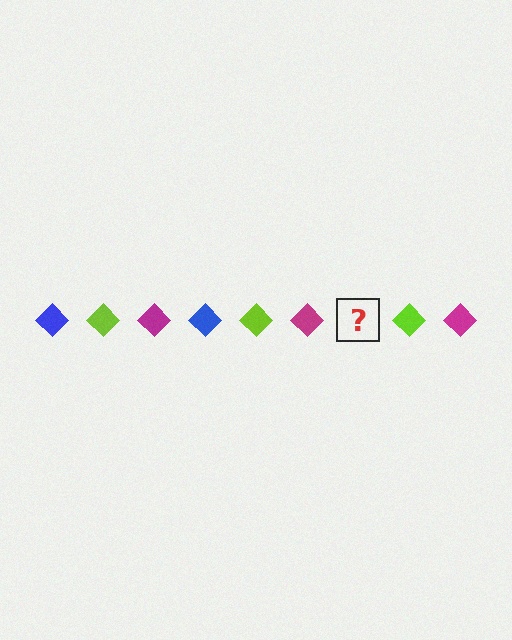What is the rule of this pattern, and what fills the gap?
The rule is that the pattern cycles through blue, lime, magenta diamonds. The gap should be filled with a blue diamond.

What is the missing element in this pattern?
The missing element is a blue diamond.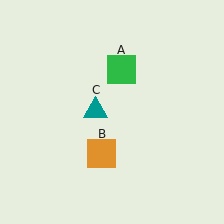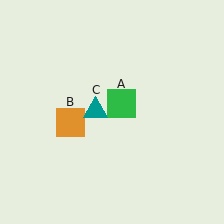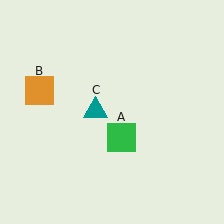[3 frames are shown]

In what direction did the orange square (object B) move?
The orange square (object B) moved up and to the left.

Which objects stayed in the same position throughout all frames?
Teal triangle (object C) remained stationary.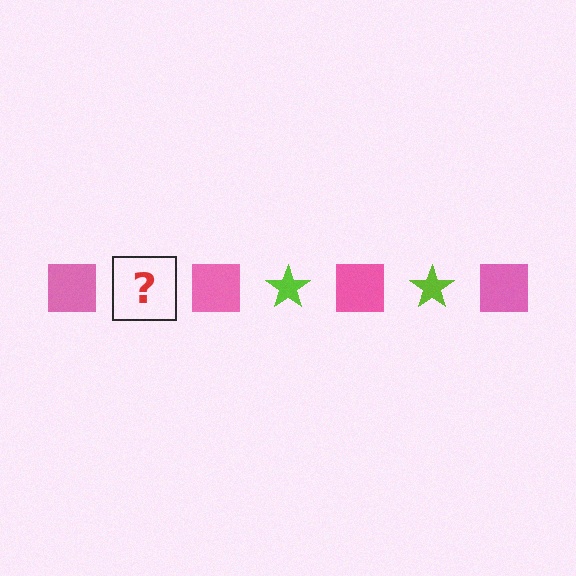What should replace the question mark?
The question mark should be replaced with a lime star.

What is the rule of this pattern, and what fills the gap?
The rule is that the pattern alternates between pink square and lime star. The gap should be filled with a lime star.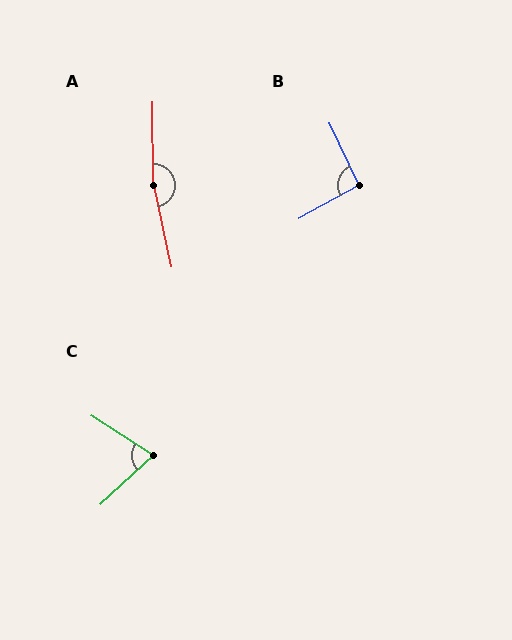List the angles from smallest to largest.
C (76°), B (93°), A (168°).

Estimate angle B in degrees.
Approximately 93 degrees.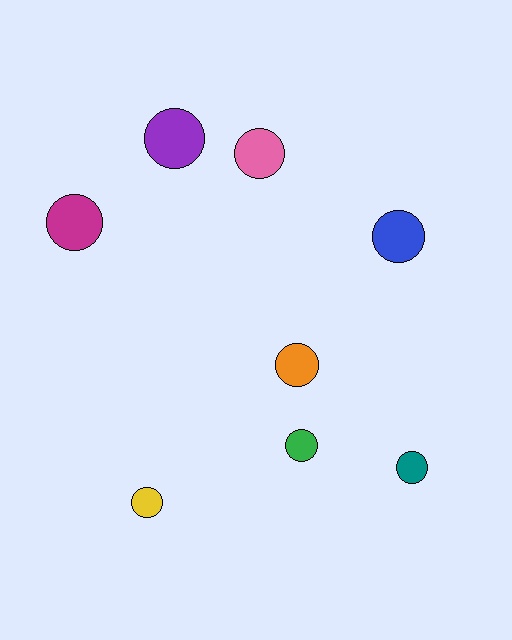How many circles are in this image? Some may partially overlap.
There are 8 circles.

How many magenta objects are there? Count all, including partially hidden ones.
There is 1 magenta object.